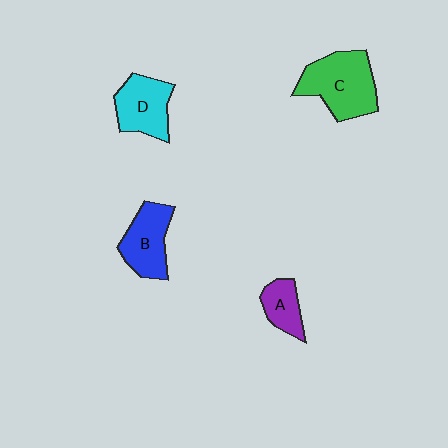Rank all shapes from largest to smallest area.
From largest to smallest: C (green), D (cyan), B (blue), A (purple).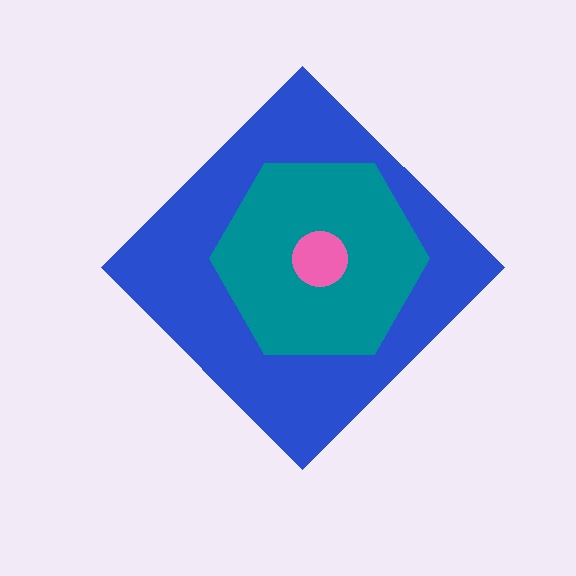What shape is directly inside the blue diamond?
The teal hexagon.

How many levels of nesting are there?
3.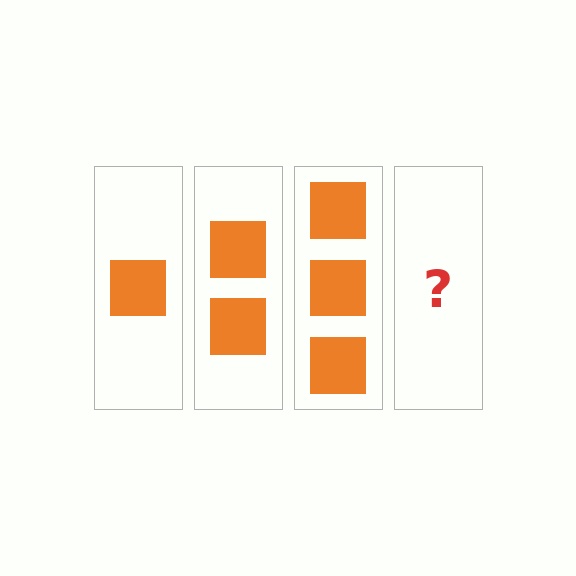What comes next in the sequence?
The next element should be 4 squares.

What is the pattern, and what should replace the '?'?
The pattern is that each step adds one more square. The '?' should be 4 squares.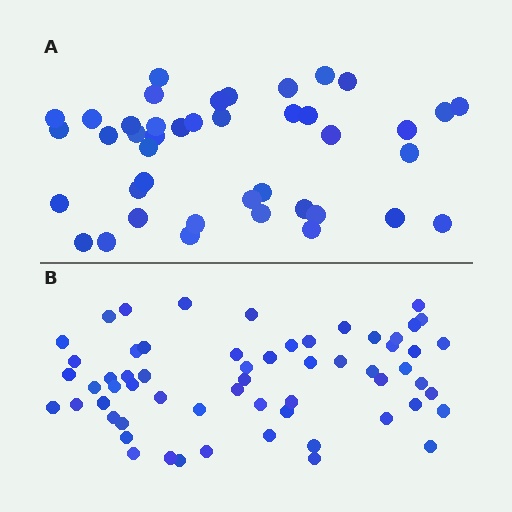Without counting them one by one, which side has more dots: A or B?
Region B (the bottom region) has more dots.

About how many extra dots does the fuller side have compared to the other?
Region B has approximately 20 more dots than region A.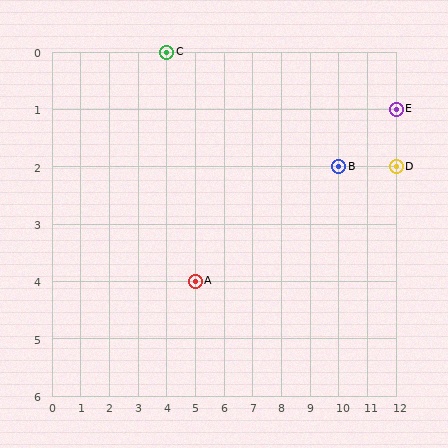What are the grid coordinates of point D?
Point D is at grid coordinates (12, 2).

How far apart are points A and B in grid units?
Points A and B are 5 columns and 2 rows apart (about 5.4 grid units diagonally).